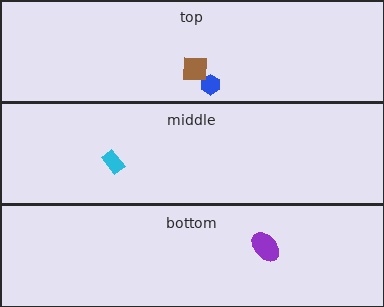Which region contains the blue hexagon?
The top region.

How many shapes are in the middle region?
1.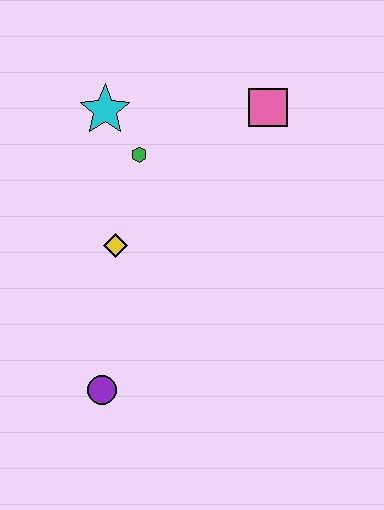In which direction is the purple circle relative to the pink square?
The purple circle is below the pink square.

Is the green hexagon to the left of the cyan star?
No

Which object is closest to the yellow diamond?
The green hexagon is closest to the yellow diamond.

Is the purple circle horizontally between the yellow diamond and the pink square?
No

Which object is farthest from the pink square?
The purple circle is farthest from the pink square.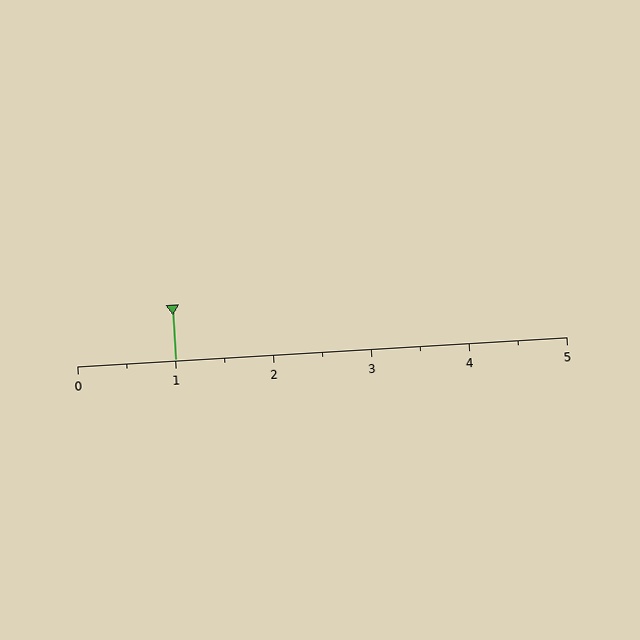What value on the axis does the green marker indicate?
The marker indicates approximately 1.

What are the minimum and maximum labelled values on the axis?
The axis runs from 0 to 5.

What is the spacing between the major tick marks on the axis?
The major ticks are spaced 1 apart.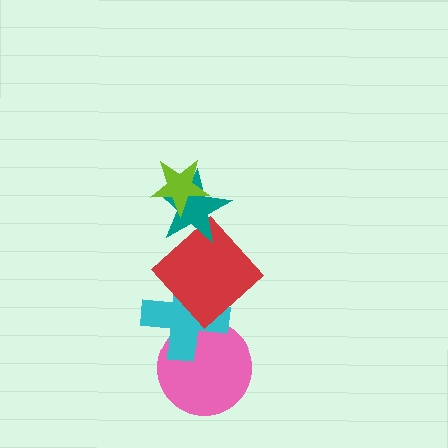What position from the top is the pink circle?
The pink circle is 5th from the top.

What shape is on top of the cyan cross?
The red diamond is on top of the cyan cross.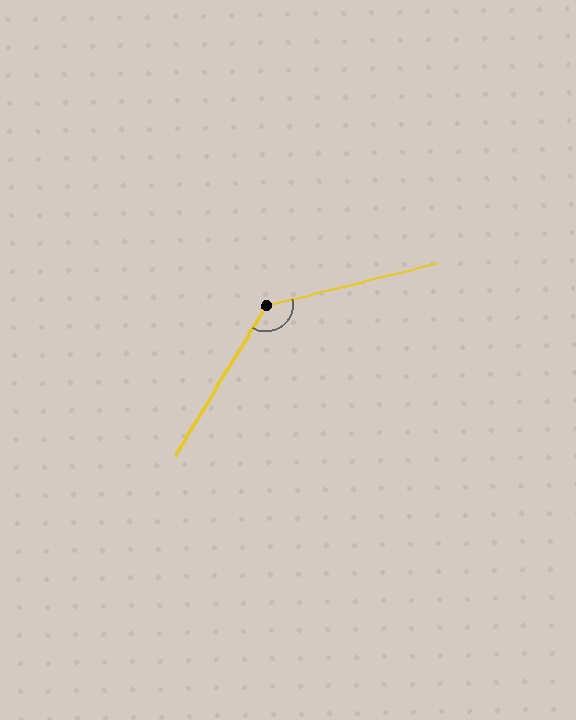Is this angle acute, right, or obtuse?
It is obtuse.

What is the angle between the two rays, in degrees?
Approximately 135 degrees.